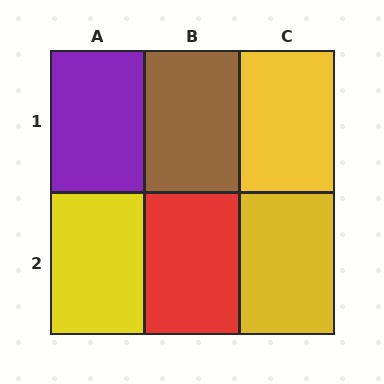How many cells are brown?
1 cell is brown.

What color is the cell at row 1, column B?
Brown.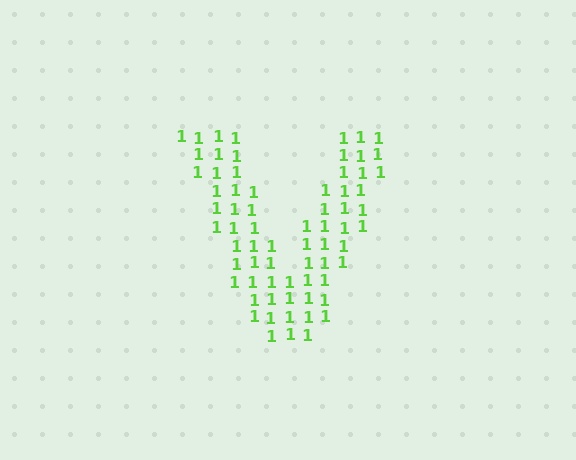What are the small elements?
The small elements are digit 1's.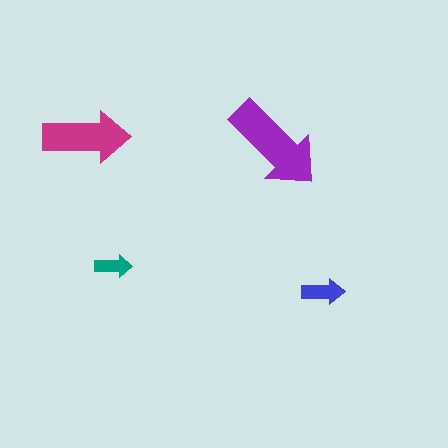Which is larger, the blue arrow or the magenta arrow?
The magenta one.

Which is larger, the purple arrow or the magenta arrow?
The purple one.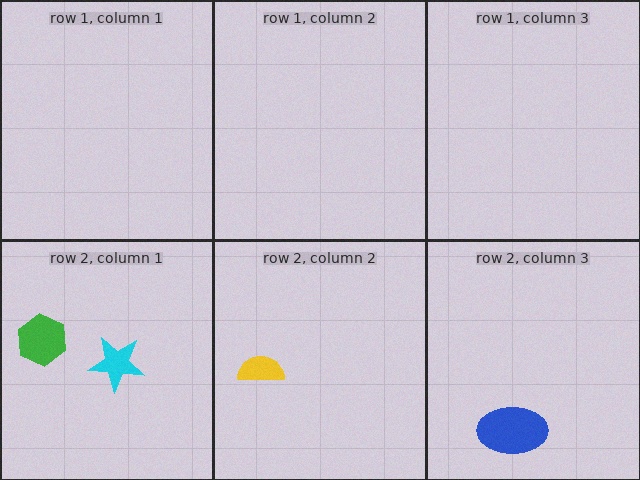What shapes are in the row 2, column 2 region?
The yellow semicircle.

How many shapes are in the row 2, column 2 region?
1.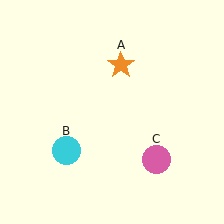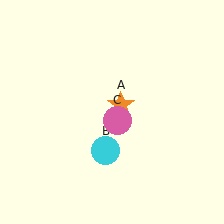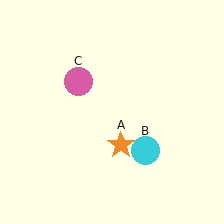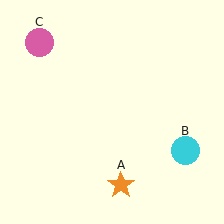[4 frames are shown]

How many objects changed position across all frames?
3 objects changed position: orange star (object A), cyan circle (object B), pink circle (object C).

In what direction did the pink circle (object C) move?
The pink circle (object C) moved up and to the left.